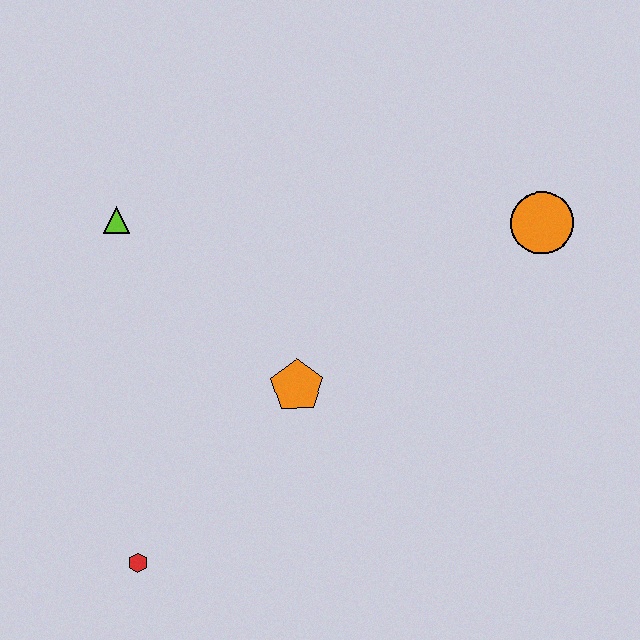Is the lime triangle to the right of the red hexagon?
No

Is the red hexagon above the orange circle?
No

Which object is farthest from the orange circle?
The red hexagon is farthest from the orange circle.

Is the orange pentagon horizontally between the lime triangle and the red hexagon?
No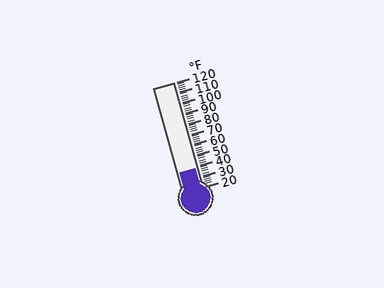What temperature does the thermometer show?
The thermometer shows approximately 38°F.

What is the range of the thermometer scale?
The thermometer scale ranges from 20°F to 120°F.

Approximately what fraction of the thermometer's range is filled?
The thermometer is filled to approximately 20% of its range.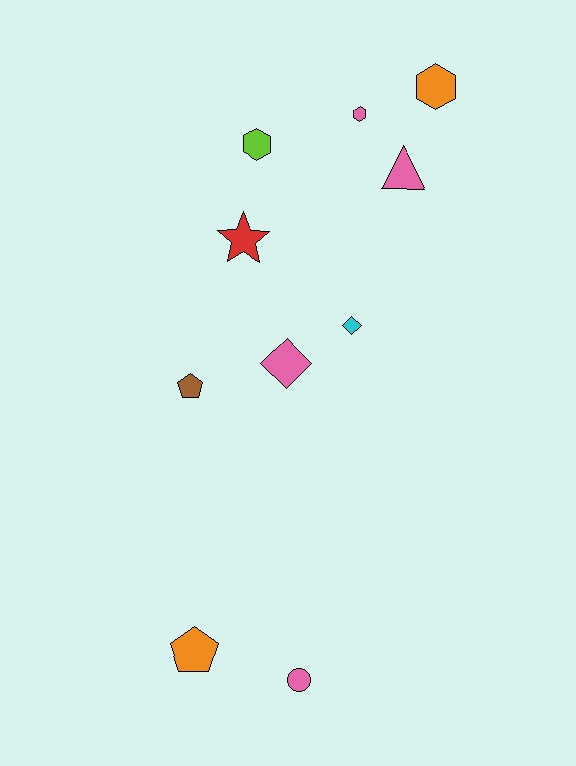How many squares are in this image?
There are no squares.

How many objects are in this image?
There are 10 objects.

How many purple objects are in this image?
There are no purple objects.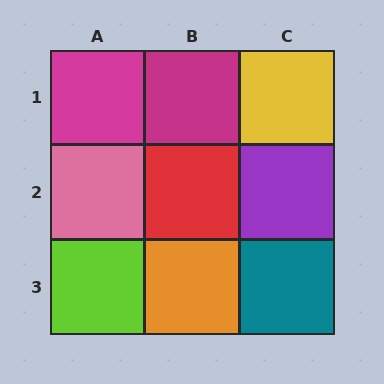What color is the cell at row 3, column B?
Orange.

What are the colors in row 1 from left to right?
Magenta, magenta, yellow.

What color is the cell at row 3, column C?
Teal.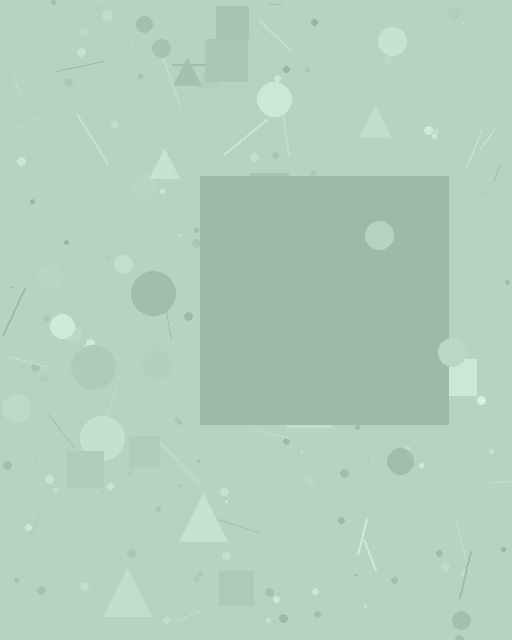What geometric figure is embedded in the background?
A square is embedded in the background.